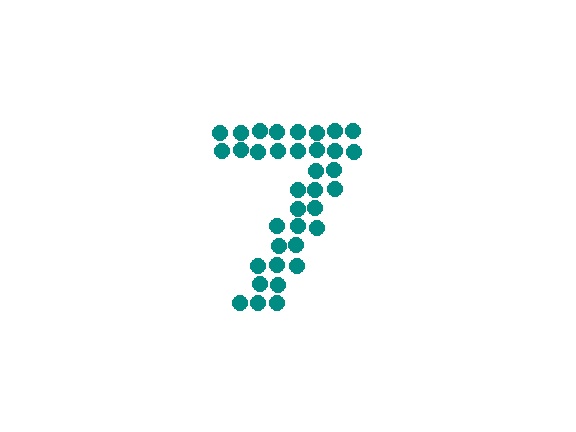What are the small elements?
The small elements are circles.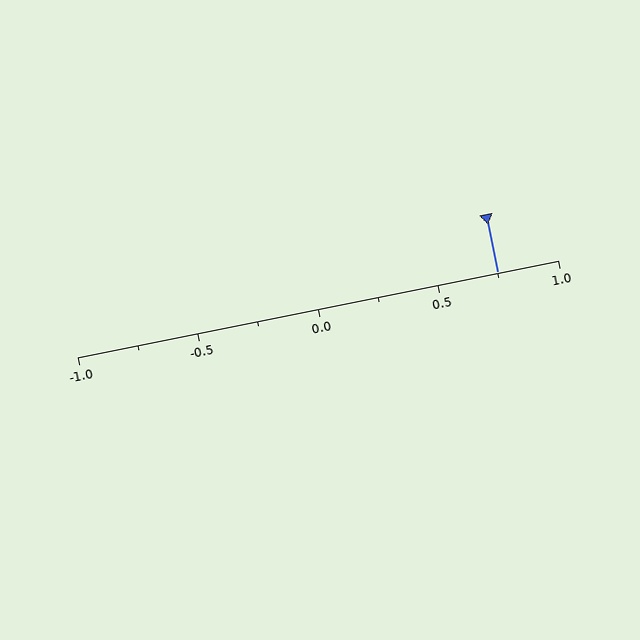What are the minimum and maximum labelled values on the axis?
The axis runs from -1.0 to 1.0.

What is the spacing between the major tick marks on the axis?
The major ticks are spaced 0.5 apart.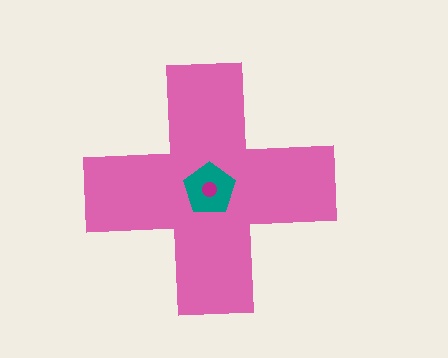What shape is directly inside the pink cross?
The teal pentagon.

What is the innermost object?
The magenta circle.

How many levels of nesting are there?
3.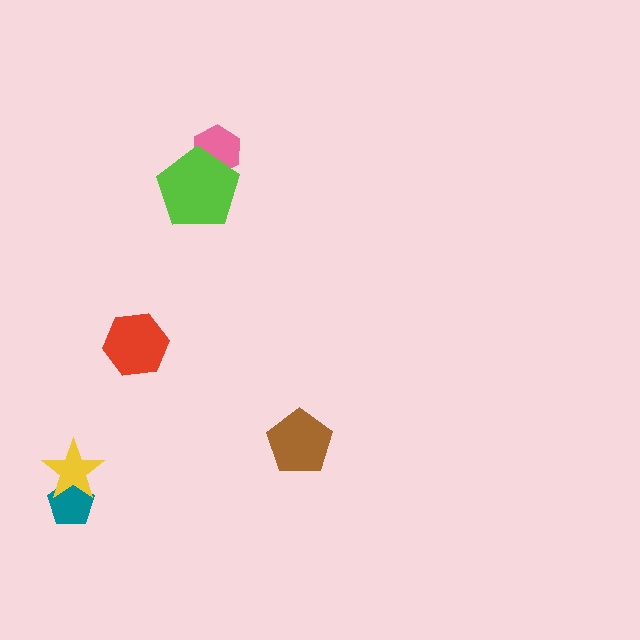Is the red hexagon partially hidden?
No, no other shape covers it.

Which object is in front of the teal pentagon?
The yellow star is in front of the teal pentagon.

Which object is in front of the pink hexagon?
The lime pentagon is in front of the pink hexagon.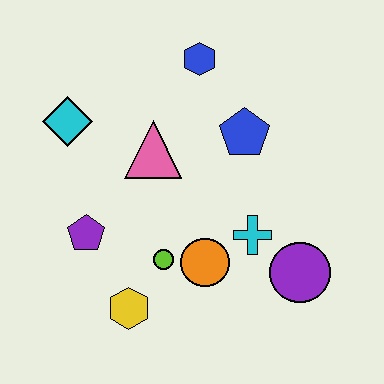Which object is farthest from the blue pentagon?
The yellow hexagon is farthest from the blue pentagon.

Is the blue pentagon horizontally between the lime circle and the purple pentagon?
No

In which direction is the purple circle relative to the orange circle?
The purple circle is to the right of the orange circle.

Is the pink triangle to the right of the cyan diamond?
Yes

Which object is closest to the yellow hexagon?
The lime circle is closest to the yellow hexagon.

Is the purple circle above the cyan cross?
No